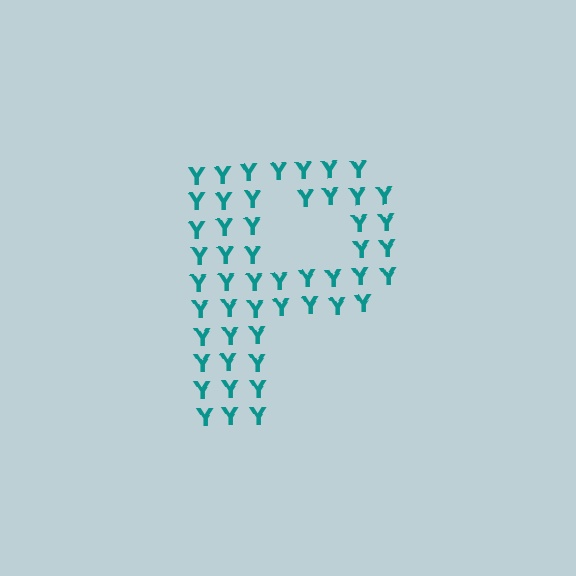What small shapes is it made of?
It is made of small letter Y's.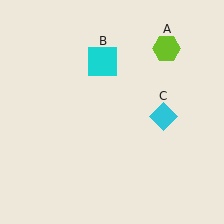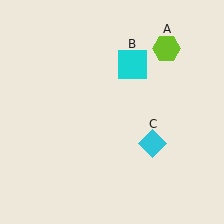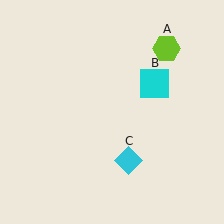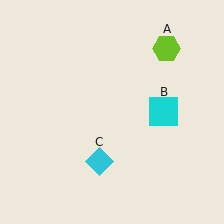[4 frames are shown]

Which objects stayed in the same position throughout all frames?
Lime hexagon (object A) remained stationary.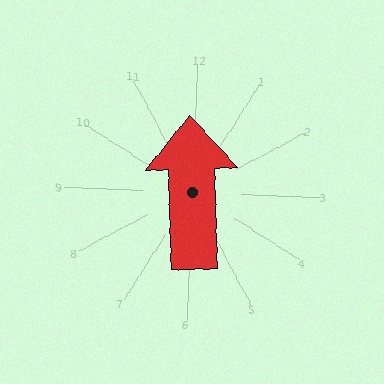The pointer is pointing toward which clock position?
Roughly 12 o'clock.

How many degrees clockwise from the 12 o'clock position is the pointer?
Approximately 356 degrees.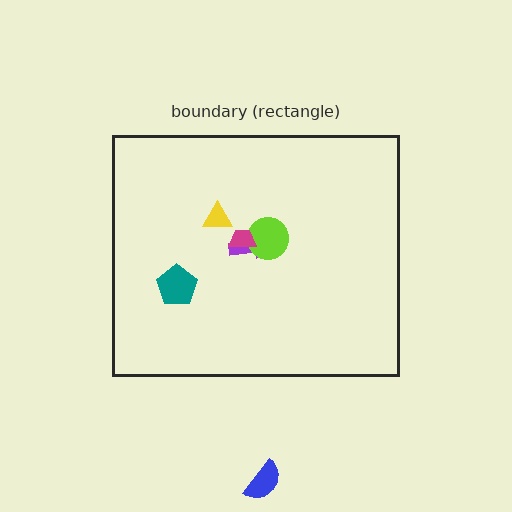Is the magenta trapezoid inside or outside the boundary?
Inside.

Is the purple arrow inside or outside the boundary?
Inside.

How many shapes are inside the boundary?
5 inside, 1 outside.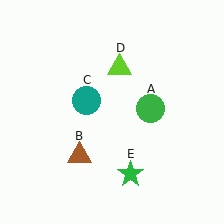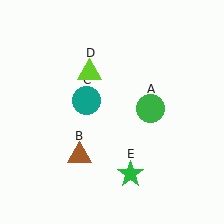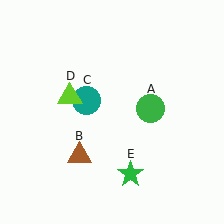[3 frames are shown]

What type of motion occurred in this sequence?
The lime triangle (object D) rotated counterclockwise around the center of the scene.